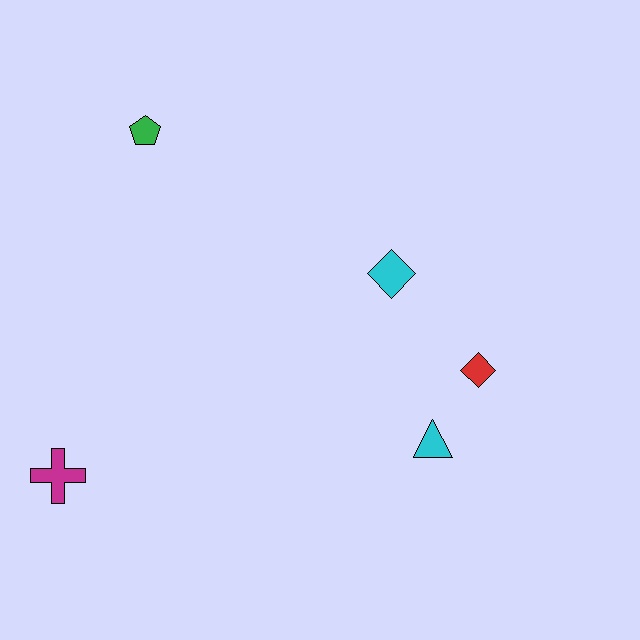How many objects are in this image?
There are 5 objects.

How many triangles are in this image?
There is 1 triangle.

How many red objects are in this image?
There is 1 red object.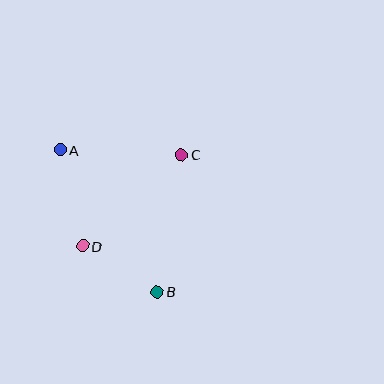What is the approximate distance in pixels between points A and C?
The distance between A and C is approximately 121 pixels.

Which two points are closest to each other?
Points B and D are closest to each other.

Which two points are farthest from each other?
Points A and B are farthest from each other.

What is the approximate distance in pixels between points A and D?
The distance between A and D is approximately 99 pixels.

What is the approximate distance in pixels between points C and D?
The distance between C and D is approximately 134 pixels.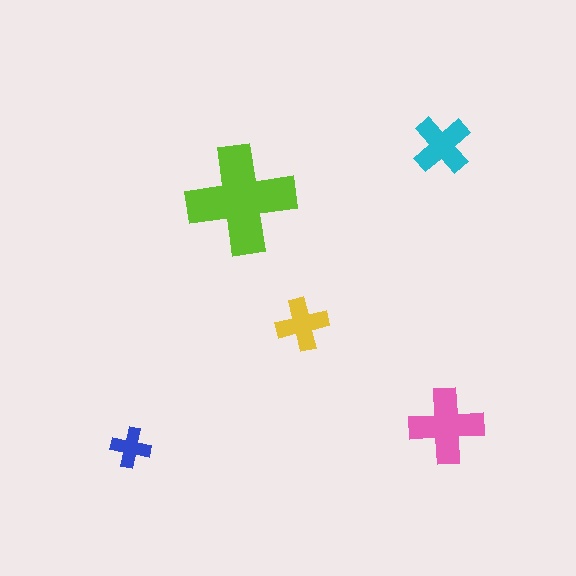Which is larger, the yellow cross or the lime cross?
The lime one.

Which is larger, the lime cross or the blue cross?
The lime one.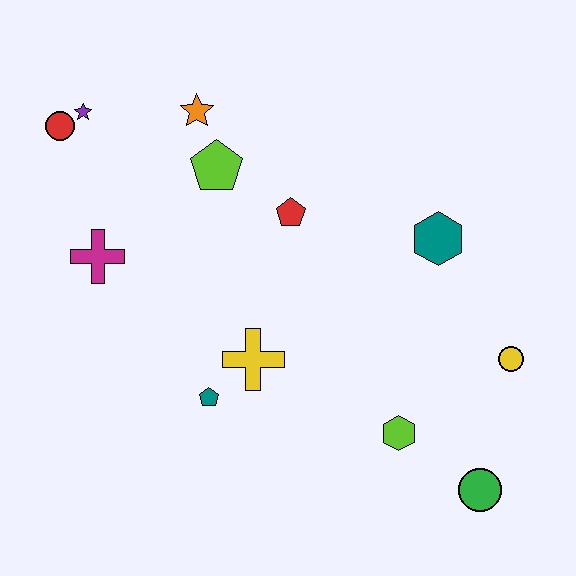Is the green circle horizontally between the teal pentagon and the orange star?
No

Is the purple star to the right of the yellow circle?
No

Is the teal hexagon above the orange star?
No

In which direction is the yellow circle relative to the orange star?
The yellow circle is to the right of the orange star.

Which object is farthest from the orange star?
The green circle is farthest from the orange star.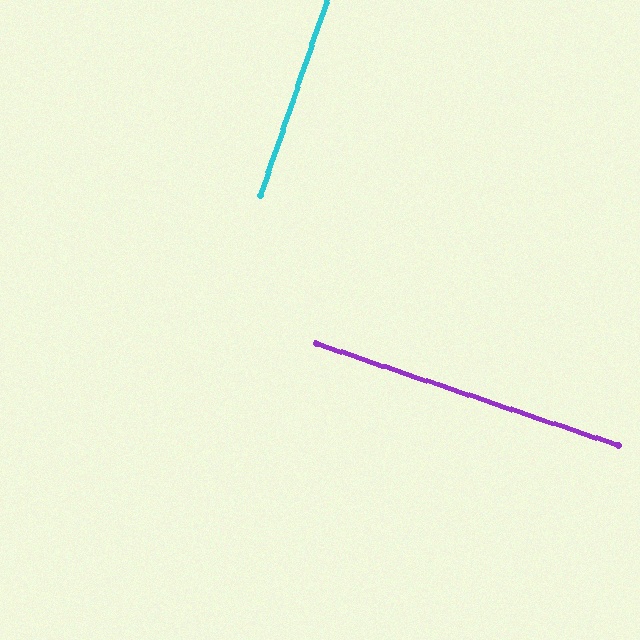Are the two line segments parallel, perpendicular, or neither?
Perpendicular — they meet at approximately 90°.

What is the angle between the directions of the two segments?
Approximately 90 degrees.